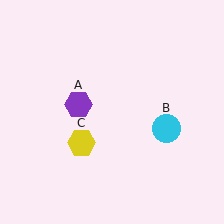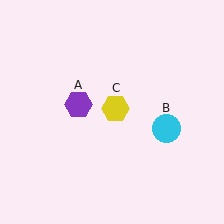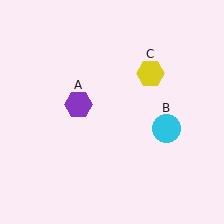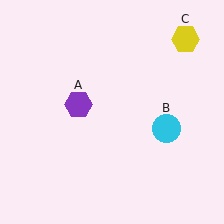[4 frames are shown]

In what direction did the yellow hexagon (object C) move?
The yellow hexagon (object C) moved up and to the right.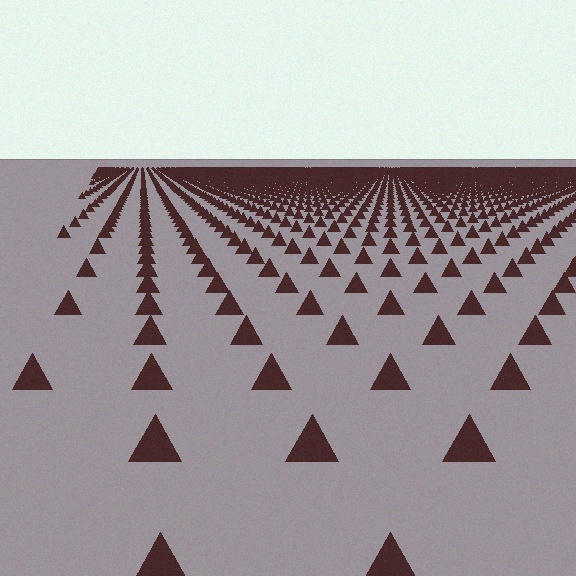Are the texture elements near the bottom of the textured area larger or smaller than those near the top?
Larger. Near the bottom, elements are closer to the viewer and appear at a bigger on-screen size.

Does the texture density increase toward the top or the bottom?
Density increases toward the top.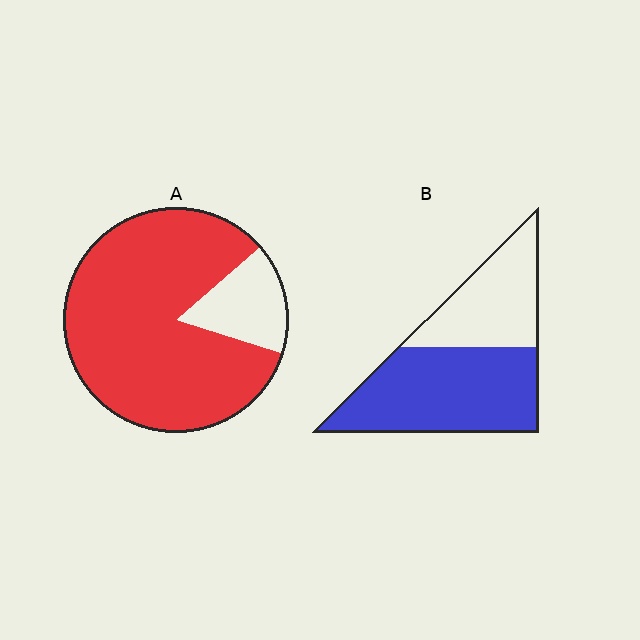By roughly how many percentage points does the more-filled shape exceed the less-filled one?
By roughly 20 percentage points (A over B).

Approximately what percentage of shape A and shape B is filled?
A is approximately 85% and B is approximately 60%.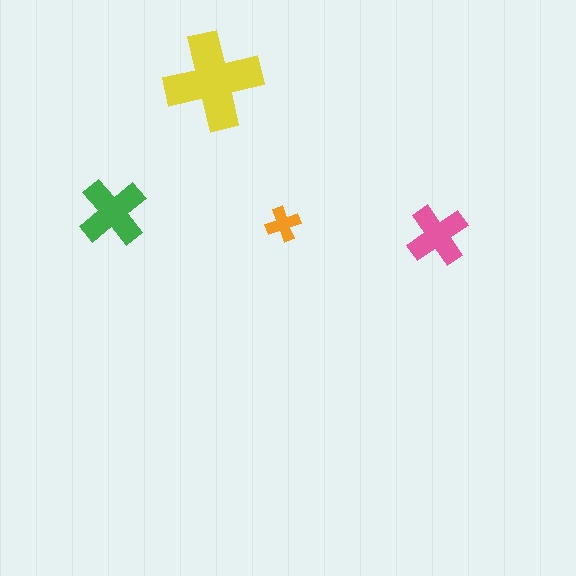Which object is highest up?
The yellow cross is topmost.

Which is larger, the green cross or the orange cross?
The green one.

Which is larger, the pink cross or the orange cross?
The pink one.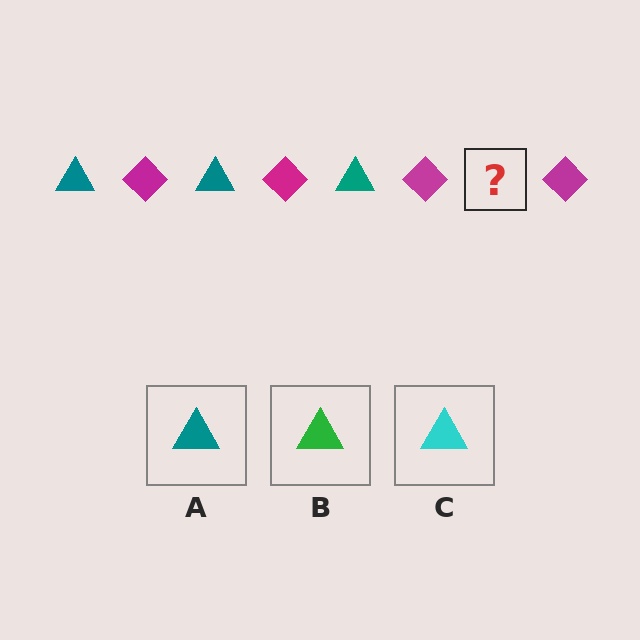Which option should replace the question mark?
Option A.